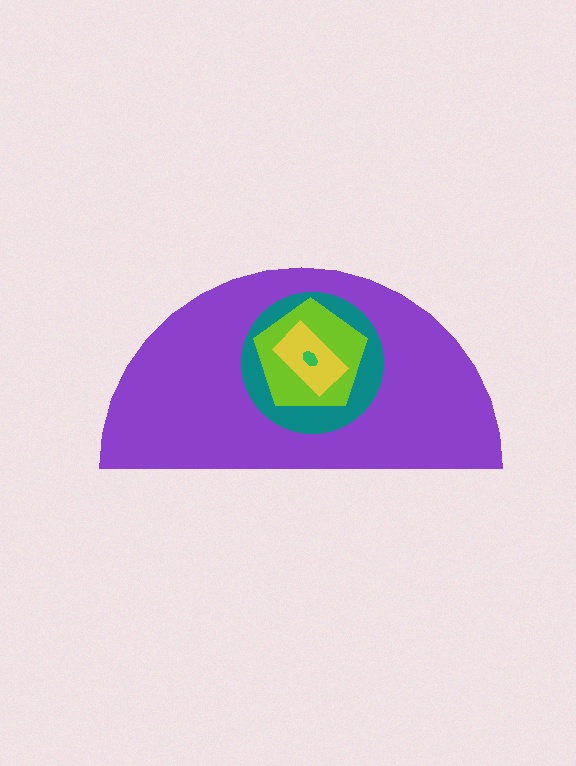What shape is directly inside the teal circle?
The lime pentagon.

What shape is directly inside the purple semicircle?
The teal circle.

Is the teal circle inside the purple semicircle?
Yes.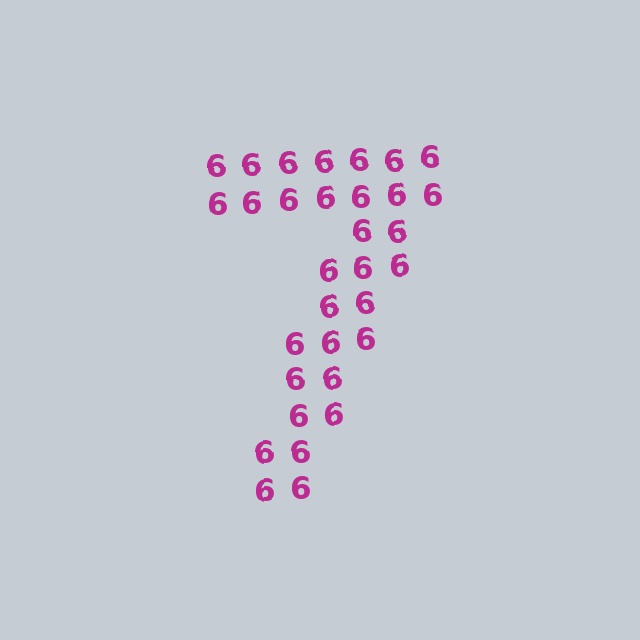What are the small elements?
The small elements are digit 6's.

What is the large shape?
The large shape is the digit 7.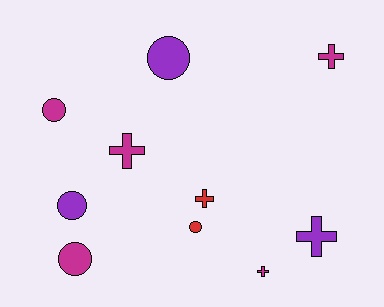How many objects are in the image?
There are 10 objects.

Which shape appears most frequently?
Cross, with 5 objects.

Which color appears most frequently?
Magenta, with 5 objects.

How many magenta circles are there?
There are 2 magenta circles.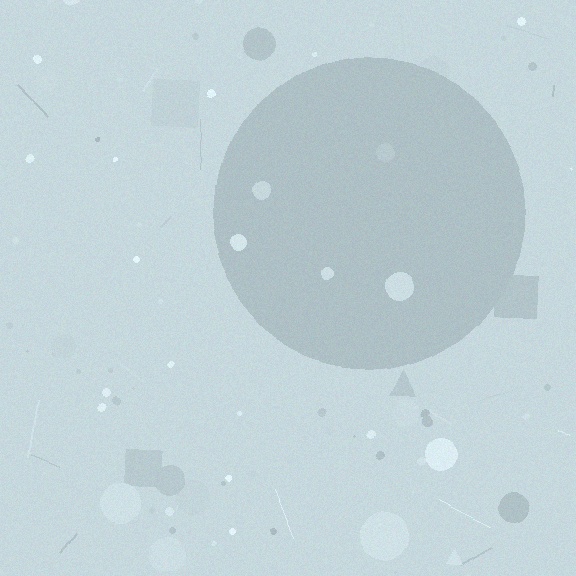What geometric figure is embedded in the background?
A circle is embedded in the background.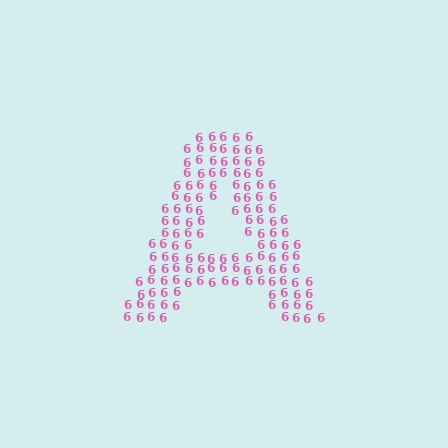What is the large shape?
The large shape is the letter A.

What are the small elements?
The small elements are digit 6's.